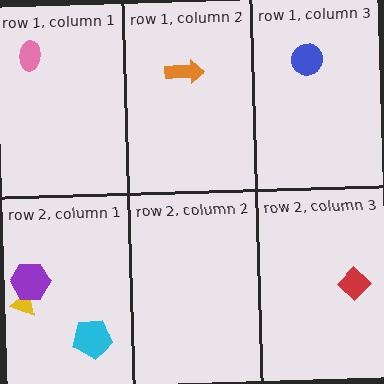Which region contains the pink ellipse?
The row 1, column 1 region.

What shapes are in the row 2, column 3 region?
The red diamond.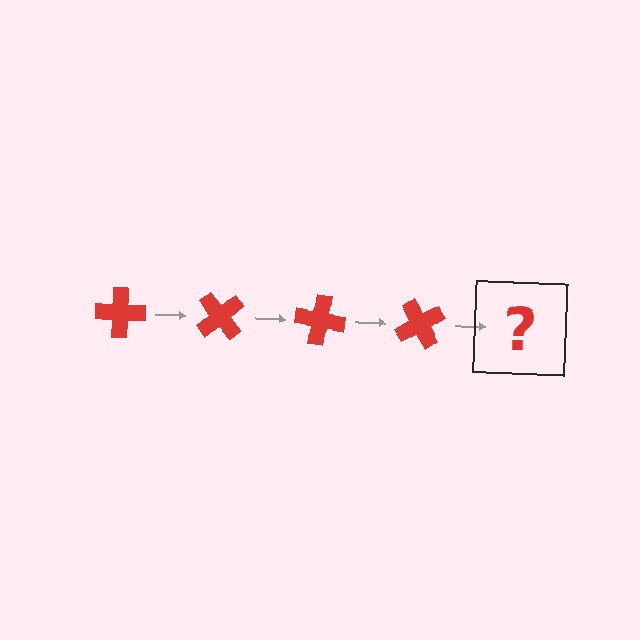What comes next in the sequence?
The next element should be a red cross rotated 200 degrees.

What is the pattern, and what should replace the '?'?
The pattern is that the cross rotates 50 degrees each step. The '?' should be a red cross rotated 200 degrees.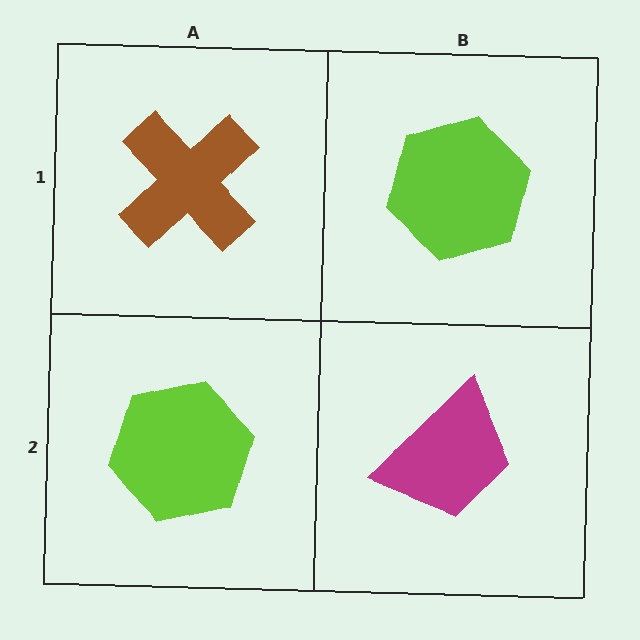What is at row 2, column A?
A lime hexagon.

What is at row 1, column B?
A lime hexagon.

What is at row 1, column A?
A brown cross.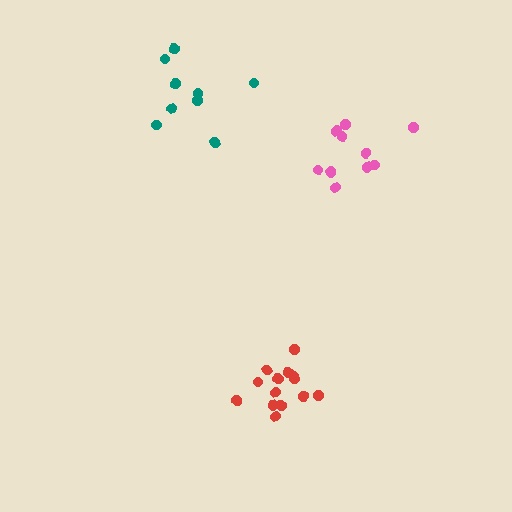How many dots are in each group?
Group 1: 9 dots, Group 2: 11 dots, Group 3: 15 dots (35 total).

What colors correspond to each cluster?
The clusters are colored: teal, pink, red.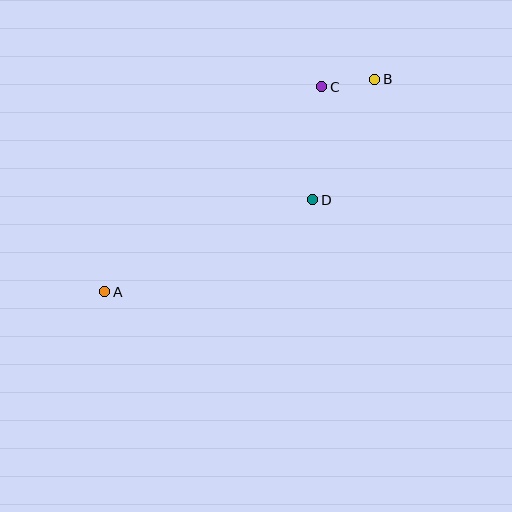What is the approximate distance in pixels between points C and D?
The distance between C and D is approximately 114 pixels.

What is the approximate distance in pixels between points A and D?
The distance between A and D is approximately 227 pixels.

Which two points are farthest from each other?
Points A and B are farthest from each other.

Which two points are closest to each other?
Points B and C are closest to each other.